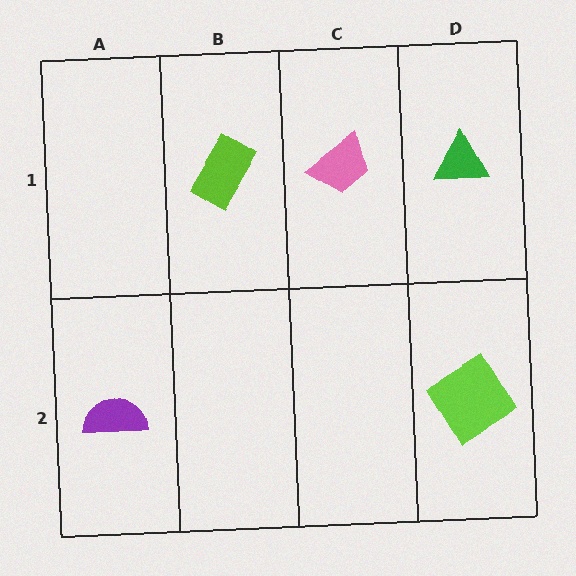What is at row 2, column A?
A purple semicircle.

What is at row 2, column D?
A lime diamond.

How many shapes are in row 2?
2 shapes.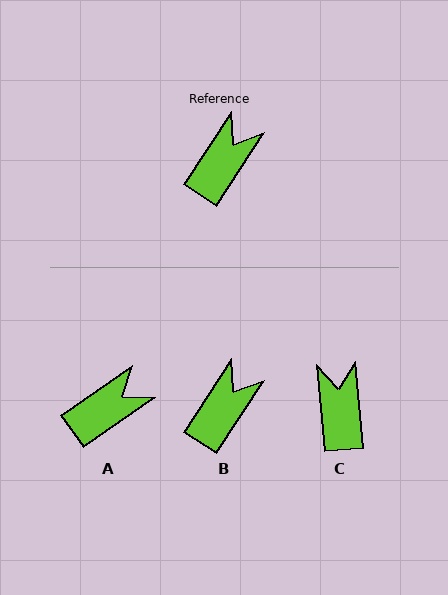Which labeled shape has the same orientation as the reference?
B.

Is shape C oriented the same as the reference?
No, it is off by about 38 degrees.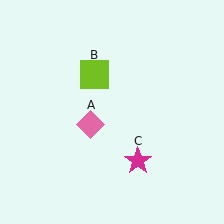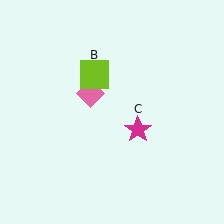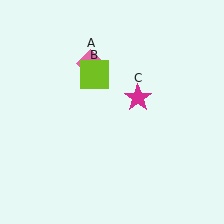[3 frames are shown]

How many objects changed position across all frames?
2 objects changed position: pink diamond (object A), magenta star (object C).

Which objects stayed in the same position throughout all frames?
Lime square (object B) remained stationary.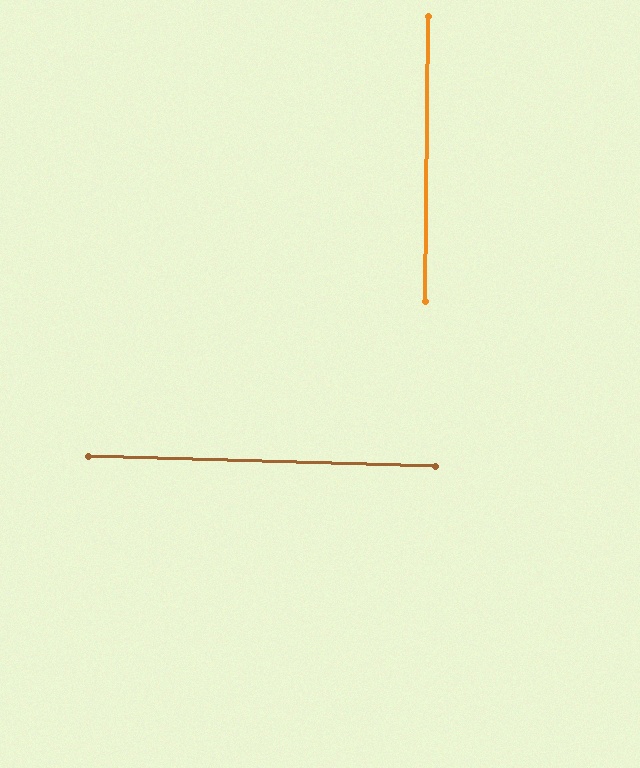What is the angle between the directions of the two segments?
Approximately 89 degrees.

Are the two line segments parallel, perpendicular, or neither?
Perpendicular — they meet at approximately 89°.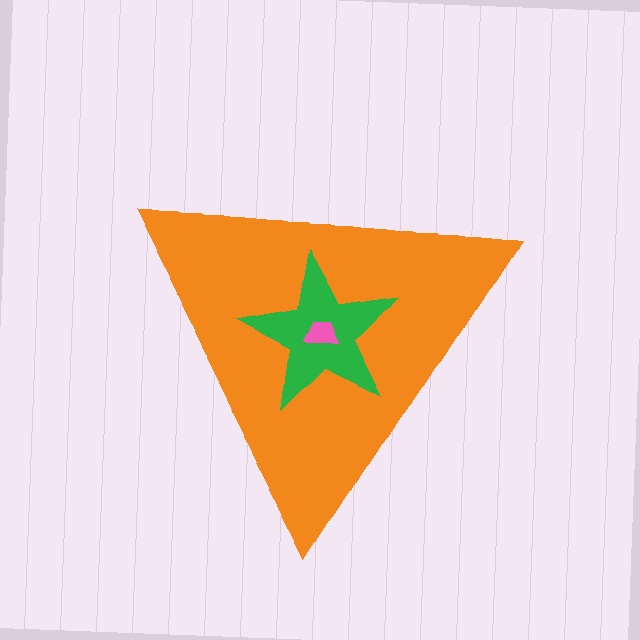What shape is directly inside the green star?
The pink trapezoid.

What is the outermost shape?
The orange triangle.